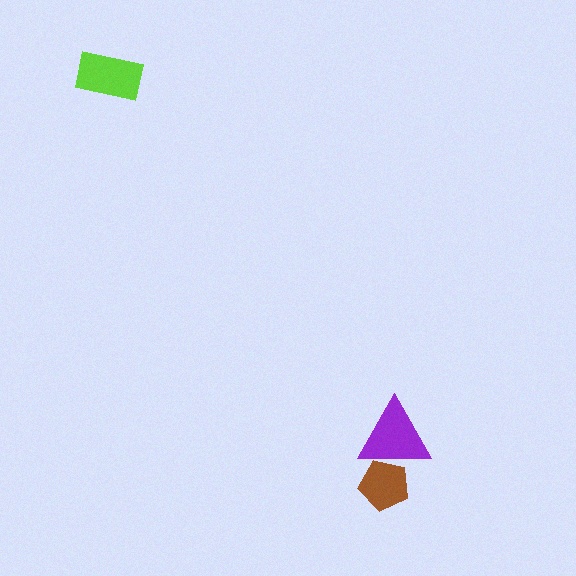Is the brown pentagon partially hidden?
Yes, it is partially covered by another shape.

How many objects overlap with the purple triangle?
1 object overlaps with the purple triangle.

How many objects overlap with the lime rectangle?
0 objects overlap with the lime rectangle.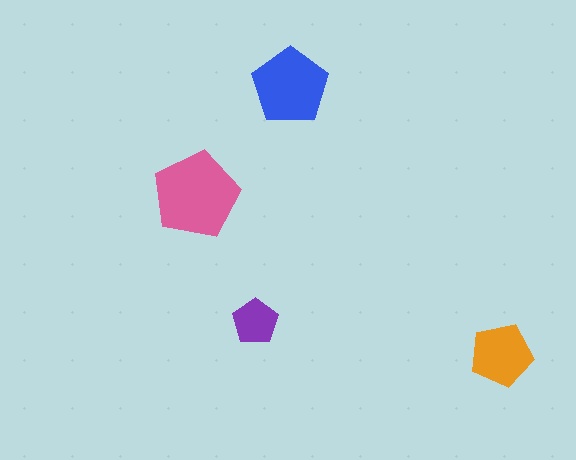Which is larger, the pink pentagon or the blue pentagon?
The pink one.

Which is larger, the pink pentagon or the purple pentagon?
The pink one.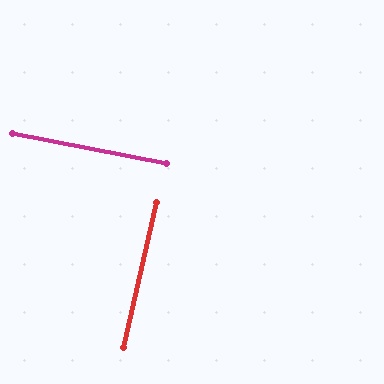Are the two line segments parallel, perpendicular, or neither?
Perpendicular — they meet at approximately 88°.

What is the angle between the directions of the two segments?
Approximately 88 degrees.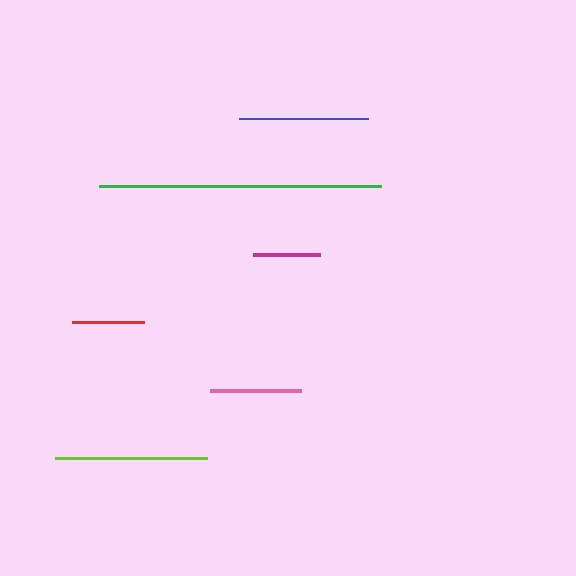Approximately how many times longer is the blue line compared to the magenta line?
The blue line is approximately 1.9 times the length of the magenta line.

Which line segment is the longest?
The green line is the longest at approximately 282 pixels.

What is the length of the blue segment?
The blue segment is approximately 130 pixels long.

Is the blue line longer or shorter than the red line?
The blue line is longer than the red line.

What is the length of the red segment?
The red segment is approximately 71 pixels long.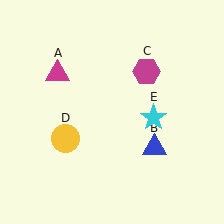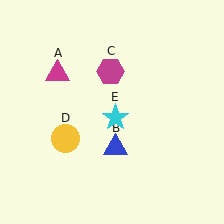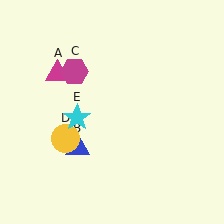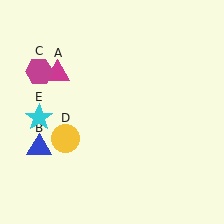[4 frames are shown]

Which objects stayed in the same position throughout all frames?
Magenta triangle (object A) and yellow circle (object D) remained stationary.